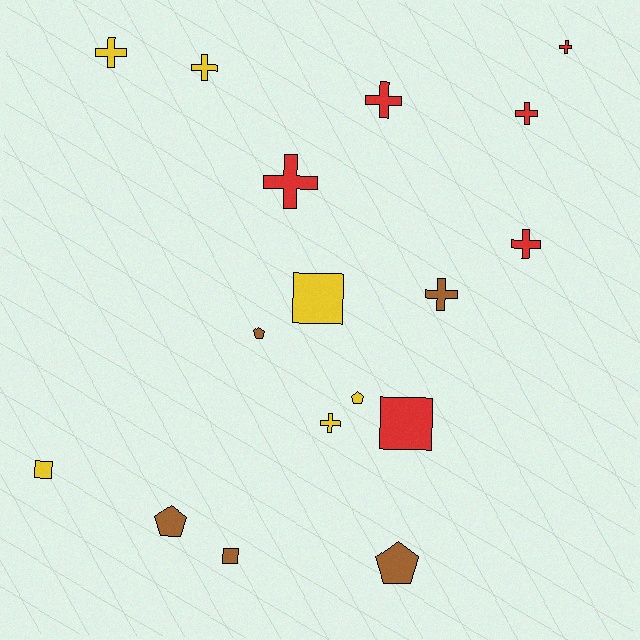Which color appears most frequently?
Red, with 6 objects.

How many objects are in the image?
There are 17 objects.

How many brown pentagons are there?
There are 3 brown pentagons.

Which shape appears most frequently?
Cross, with 9 objects.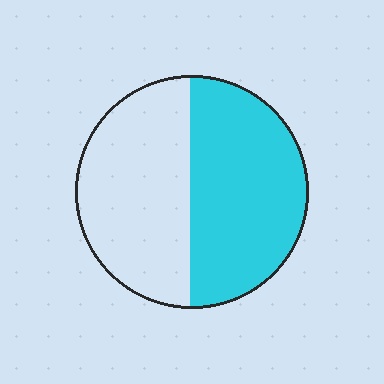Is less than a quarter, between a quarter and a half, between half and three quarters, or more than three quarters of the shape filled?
Between half and three quarters.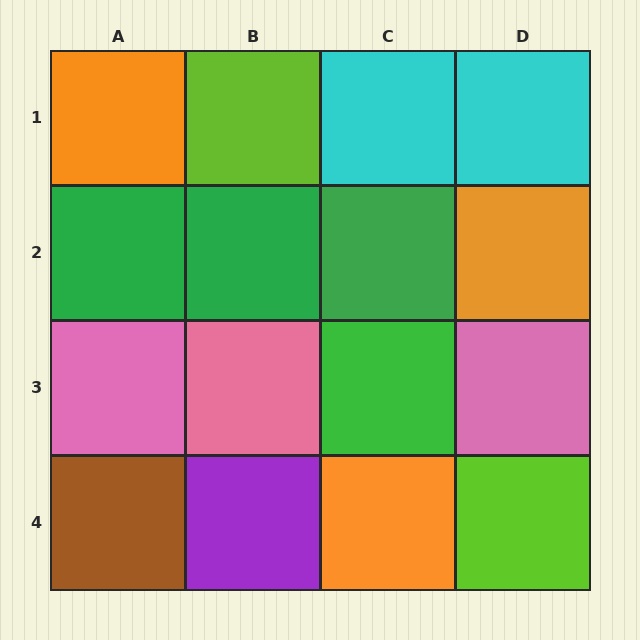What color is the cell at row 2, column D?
Orange.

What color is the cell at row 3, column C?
Green.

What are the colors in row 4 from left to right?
Brown, purple, orange, lime.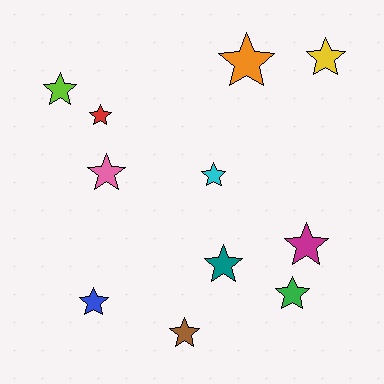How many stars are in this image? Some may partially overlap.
There are 11 stars.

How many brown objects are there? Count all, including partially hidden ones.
There is 1 brown object.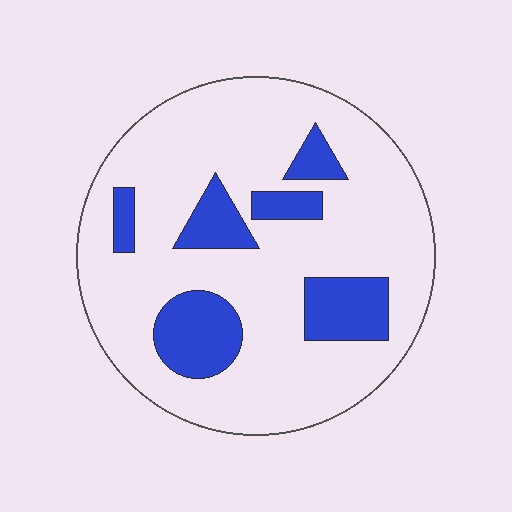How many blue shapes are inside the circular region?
6.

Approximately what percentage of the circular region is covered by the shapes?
Approximately 20%.